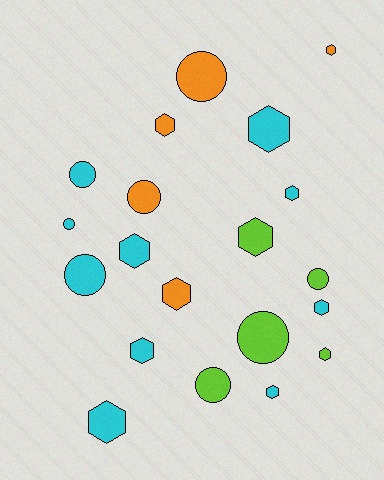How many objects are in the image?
There are 20 objects.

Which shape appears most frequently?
Hexagon, with 12 objects.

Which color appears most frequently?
Cyan, with 10 objects.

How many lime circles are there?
There are 3 lime circles.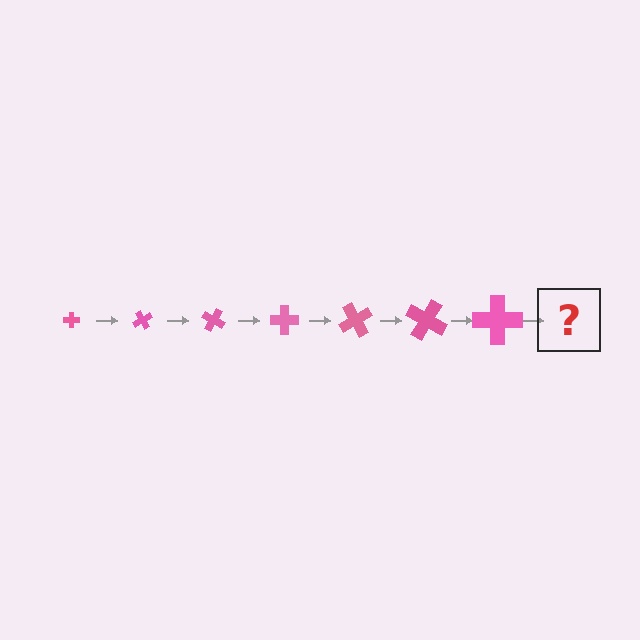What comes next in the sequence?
The next element should be a cross, larger than the previous one and rotated 420 degrees from the start.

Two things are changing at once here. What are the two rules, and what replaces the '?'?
The two rules are that the cross grows larger each step and it rotates 60 degrees each step. The '?' should be a cross, larger than the previous one and rotated 420 degrees from the start.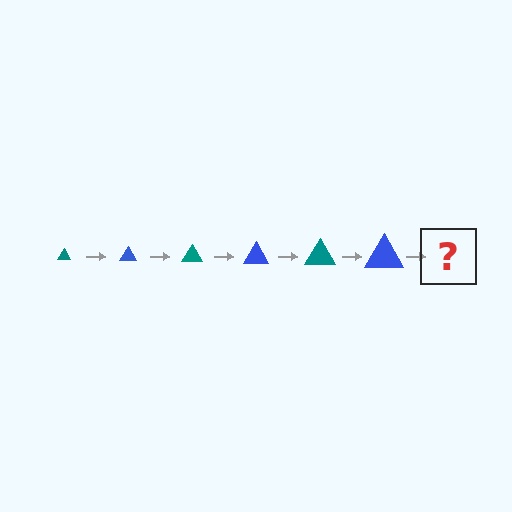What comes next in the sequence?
The next element should be a teal triangle, larger than the previous one.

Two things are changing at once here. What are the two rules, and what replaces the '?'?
The two rules are that the triangle grows larger each step and the color cycles through teal and blue. The '?' should be a teal triangle, larger than the previous one.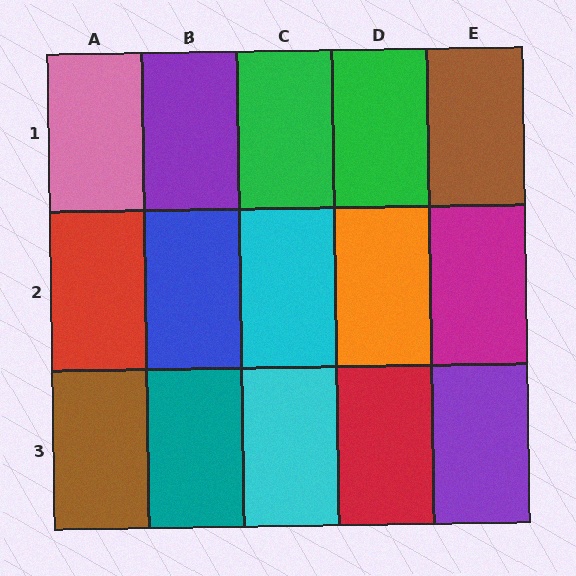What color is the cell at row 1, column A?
Pink.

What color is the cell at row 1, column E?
Brown.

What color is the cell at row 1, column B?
Purple.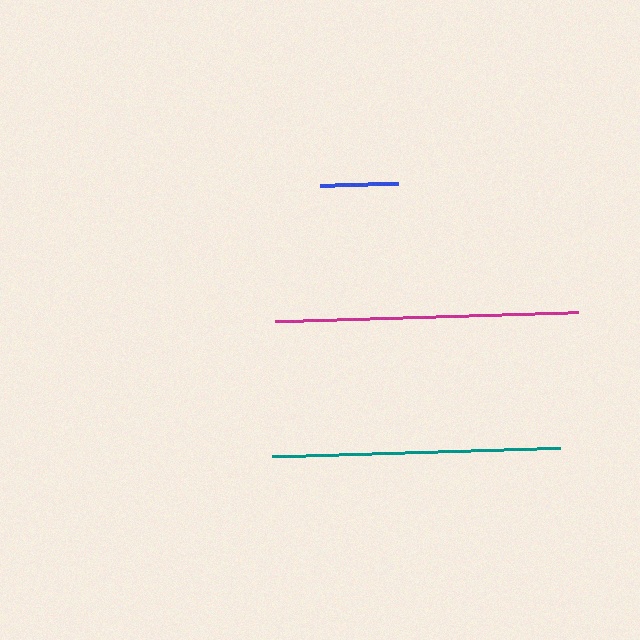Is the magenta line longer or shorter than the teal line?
The magenta line is longer than the teal line.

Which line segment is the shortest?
The blue line is the shortest at approximately 78 pixels.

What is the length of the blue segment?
The blue segment is approximately 78 pixels long.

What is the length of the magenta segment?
The magenta segment is approximately 304 pixels long.